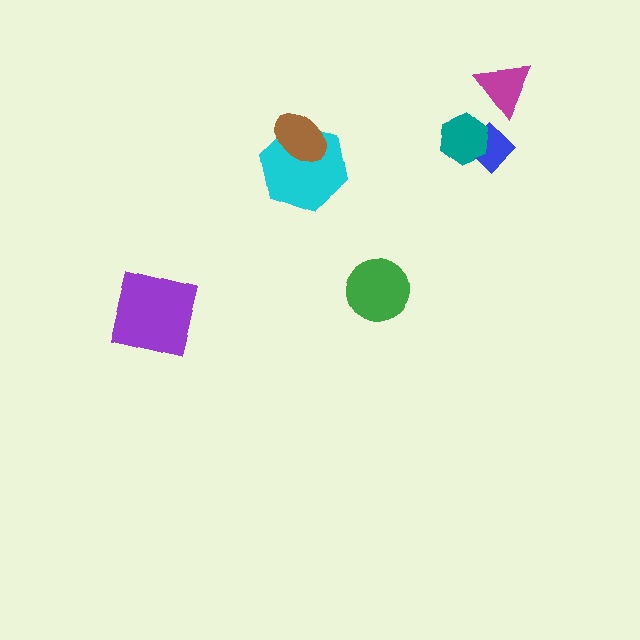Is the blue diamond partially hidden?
Yes, it is partially covered by another shape.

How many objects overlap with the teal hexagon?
1 object overlaps with the teal hexagon.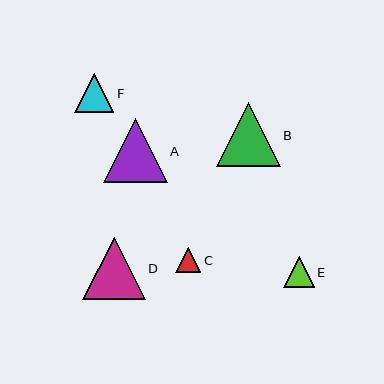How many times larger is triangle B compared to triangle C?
Triangle B is approximately 2.5 times the size of triangle C.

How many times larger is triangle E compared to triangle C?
Triangle E is approximately 1.2 times the size of triangle C.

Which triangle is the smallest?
Triangle C is the smallest with a size of approximately 25 pixels.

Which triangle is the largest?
Triangle B is the largest with a size of approximately 64 pixels.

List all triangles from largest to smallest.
From largest to smallest: B, A, D, F, E, C.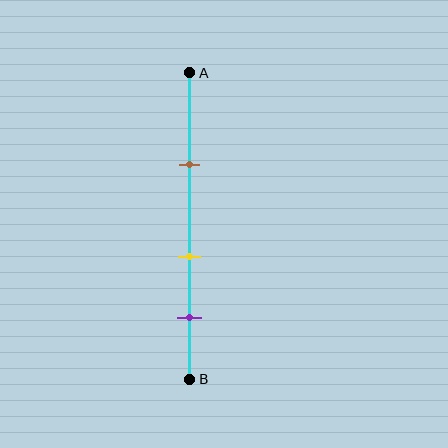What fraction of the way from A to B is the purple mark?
The purple mark is approximately 80% (0.8) of the way from A to B.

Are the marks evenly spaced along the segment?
Yes, the marks are approximately evenly spaced.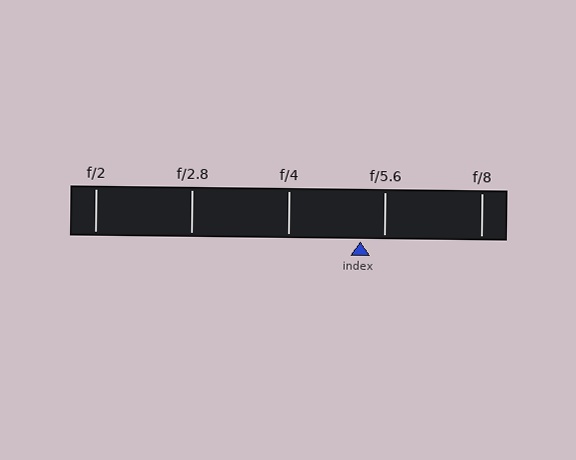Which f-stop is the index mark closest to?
The index mark is closest to f/5.6.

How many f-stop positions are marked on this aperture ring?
There are 5 f-stop positions marked.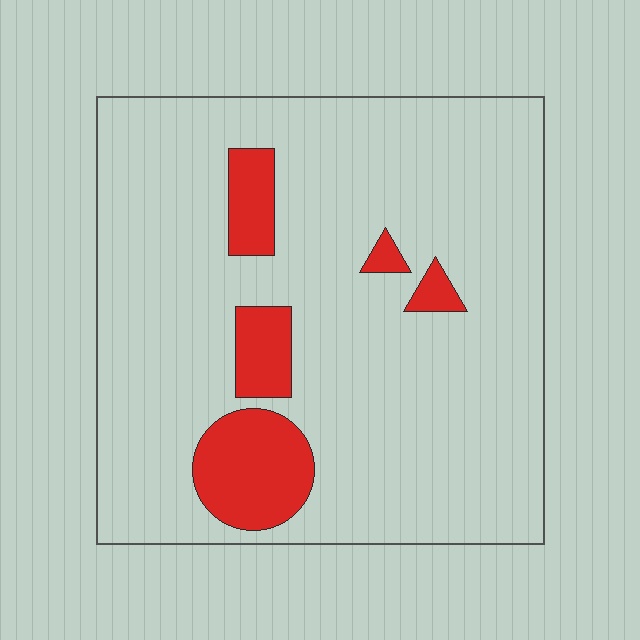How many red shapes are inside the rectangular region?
5.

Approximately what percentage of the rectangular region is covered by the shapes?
Approximately 15%.